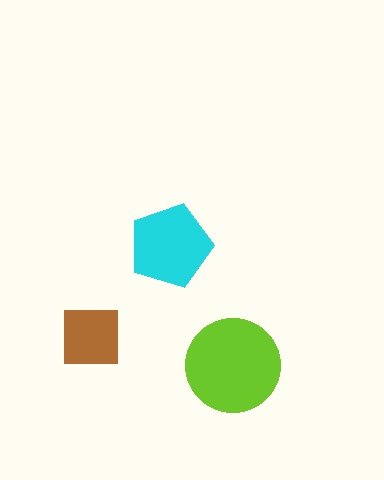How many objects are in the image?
There are 3 objects in the image.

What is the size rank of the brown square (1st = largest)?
3rd.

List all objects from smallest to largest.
The brown square, the cyan pentagon, the lime circle.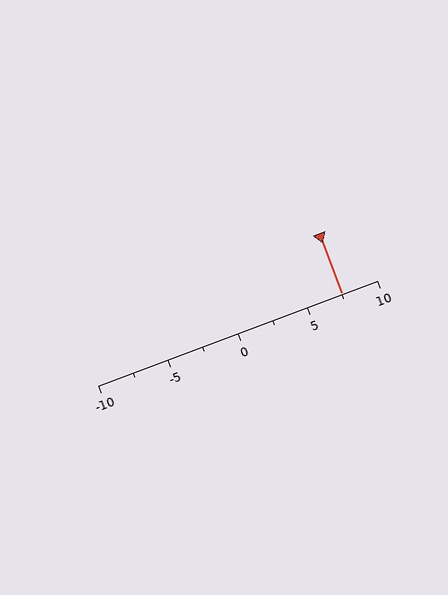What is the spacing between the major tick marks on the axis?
The major ticks are spaced 5 apart.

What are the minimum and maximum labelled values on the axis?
The axis runs from -10 to 10.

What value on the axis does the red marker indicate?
The marker indicates approximately 7.5.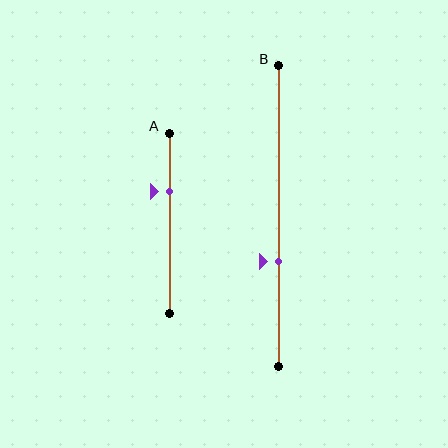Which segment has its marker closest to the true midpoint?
Segment B has its marker closest to the true midpoint.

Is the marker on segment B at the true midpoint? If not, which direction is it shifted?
No, the marker on segment B is shifted downward by about 15% of the segment length.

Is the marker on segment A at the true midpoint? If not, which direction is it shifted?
No, the marker on segment A is shifted upward by about 18% of the segment length.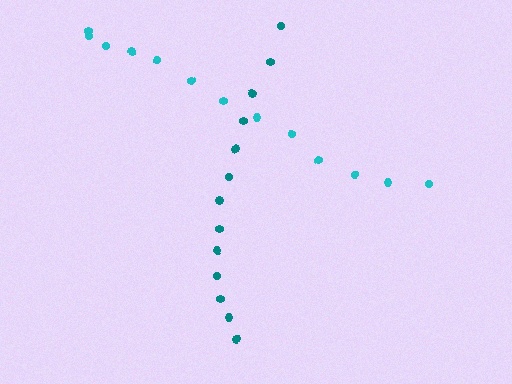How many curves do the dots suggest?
There are 2 distinct paths.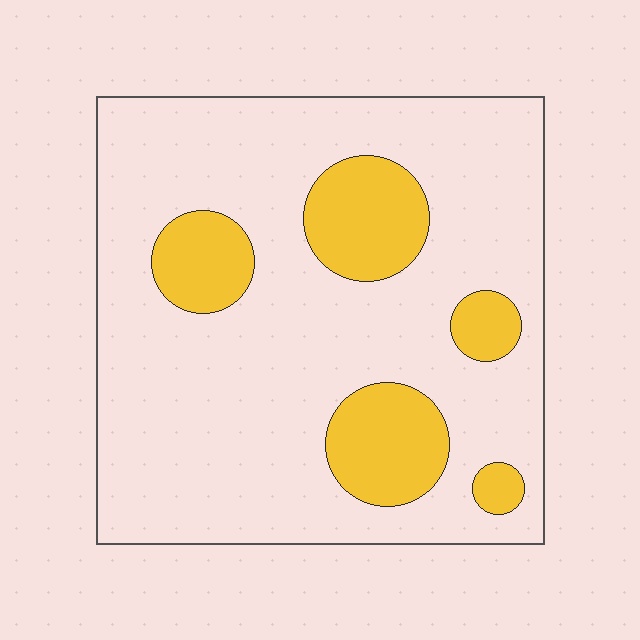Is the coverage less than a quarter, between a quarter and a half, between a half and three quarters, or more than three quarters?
Less than a quarter.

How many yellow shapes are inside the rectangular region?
5.